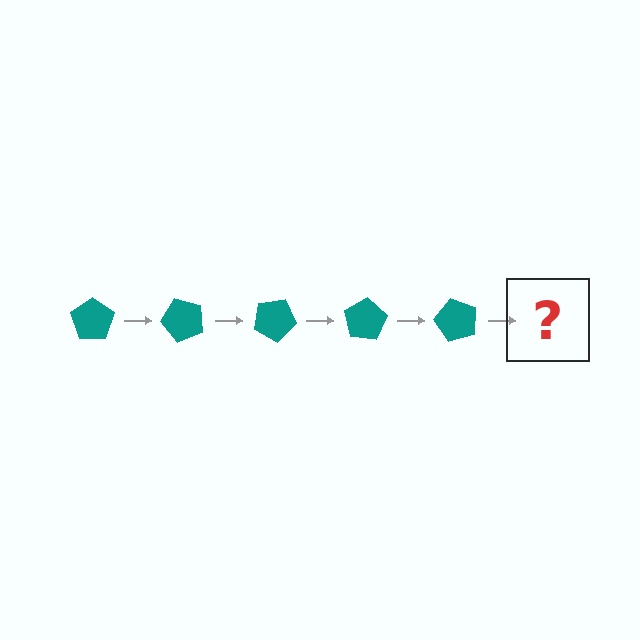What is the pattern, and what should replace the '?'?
The pattern is that the pentagon rotates 50 degrees each step. The '?' should be a teal pentagon rotated 250 degrees.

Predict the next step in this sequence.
The next step is a teal pentagon rotated 250 degrees.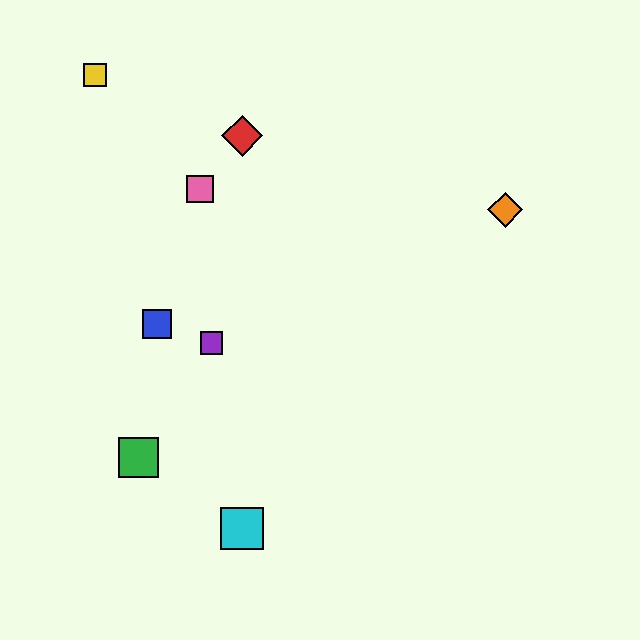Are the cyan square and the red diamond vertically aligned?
Yes, both are at x≈242.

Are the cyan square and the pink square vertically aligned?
No, the cyan square is at x≈242 and the pink square is at x≈200.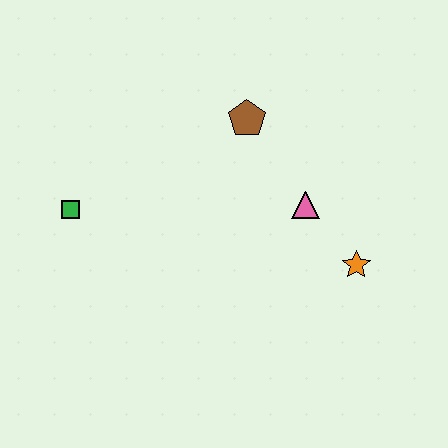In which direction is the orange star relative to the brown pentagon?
The orange star is below the brown pentagon.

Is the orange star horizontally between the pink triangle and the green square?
No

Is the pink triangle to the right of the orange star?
No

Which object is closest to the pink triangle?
The orange star is closest to the pink triangle.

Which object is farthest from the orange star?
The green square is farthest from the orange star.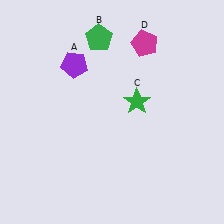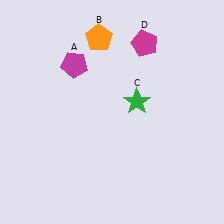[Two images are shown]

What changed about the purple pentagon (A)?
In Image 1, A is purple. In Image 2, it changed to magenta.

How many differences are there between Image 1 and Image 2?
There are 2 differences between the two images.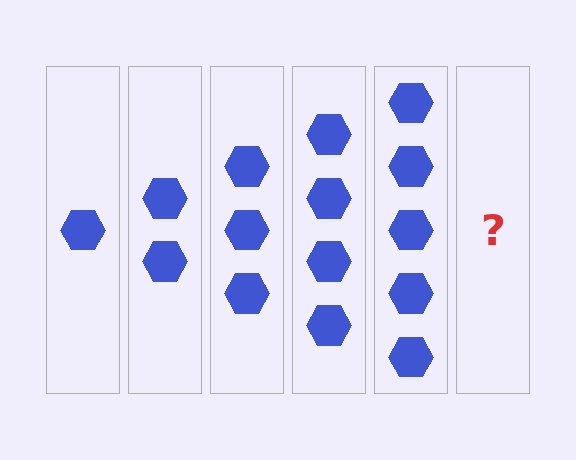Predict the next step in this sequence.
The next step is 6 hexagons.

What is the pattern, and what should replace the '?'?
The pattern is that each step adds one more hexagon. The '?' should be 6 hexagons.